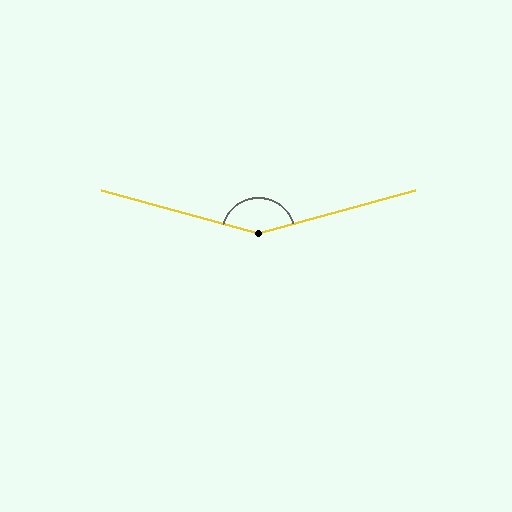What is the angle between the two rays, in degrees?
Approximately 149 degrees.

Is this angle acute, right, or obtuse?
It is obtuse.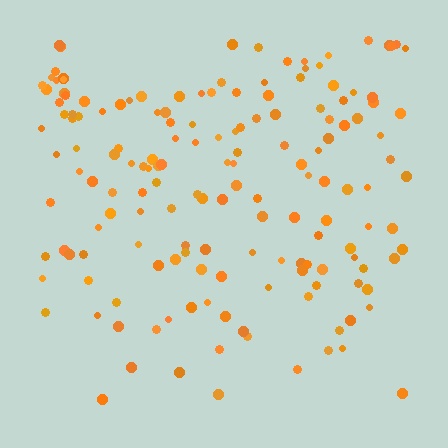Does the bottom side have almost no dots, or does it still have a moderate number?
Still a moderate number, just noticeably fewer than the top.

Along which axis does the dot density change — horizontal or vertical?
Vertical.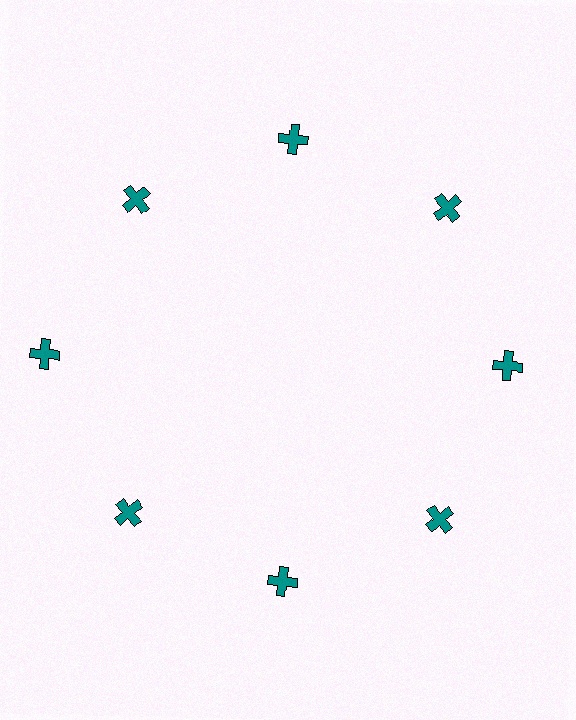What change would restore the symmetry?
The symmetry would be restored by moving it inward, back onto the ring so that all 8 crosses sit at equal angles and equal distance from the center.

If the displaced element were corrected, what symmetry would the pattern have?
It would have 8-fold rotational symmetry — the pattern would map onto itself every 45 degrees.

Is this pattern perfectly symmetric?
No. The 8 teal crosses are arranged in a ring, but one element near the 9 o'clock position is pushed outward from the center, breaking the 8-fold rotational symmetry.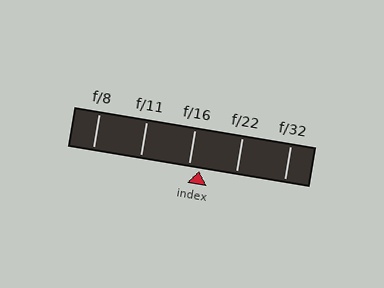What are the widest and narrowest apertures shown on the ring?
The widest aperture shown is f/8 and the narrowest is f/32.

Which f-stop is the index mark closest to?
The index mark is closest to f/16.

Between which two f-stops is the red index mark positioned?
The index mark is between f/16 and f/22.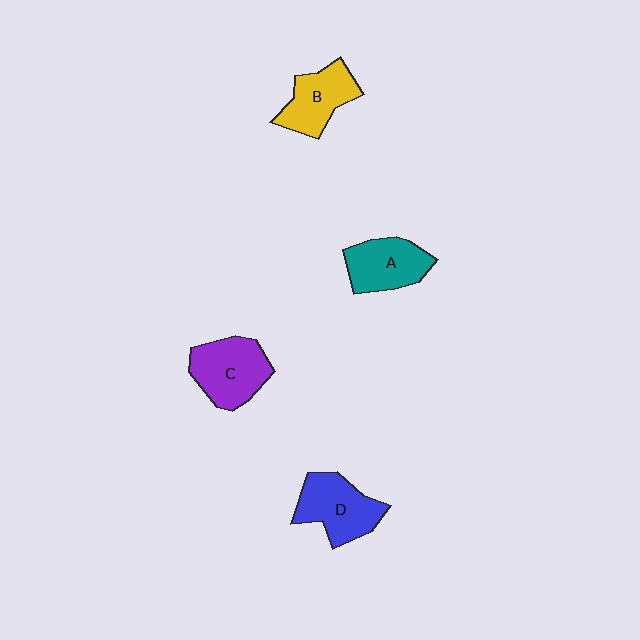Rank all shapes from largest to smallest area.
From largest to smallest: C (purple), D (blue), A (teal), B (yellow).